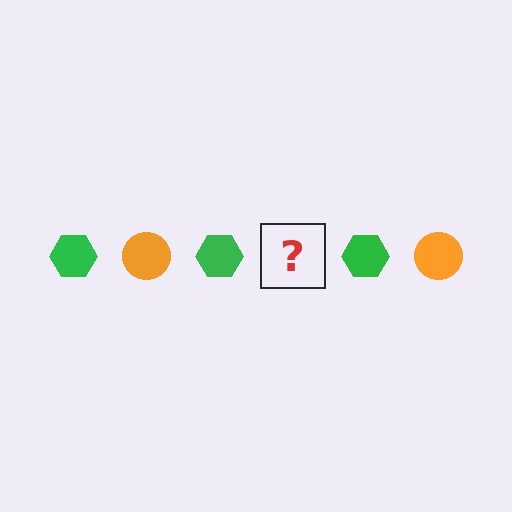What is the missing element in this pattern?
The missing element is an orange circle.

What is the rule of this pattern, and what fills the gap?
The rule is that the pattern alternates between green hexagon and orange circle. The gap should be filled with an orange circle.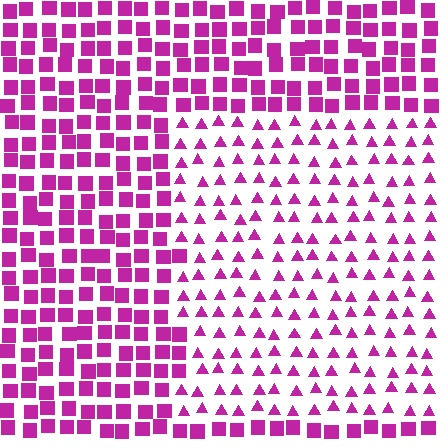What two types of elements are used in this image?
The image uses triangles inside the rectangle region and squares outside it.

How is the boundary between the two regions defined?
The boundary is defined by a change in element shape: triangles inside vs. squares outside. All elements share the same color and spacing.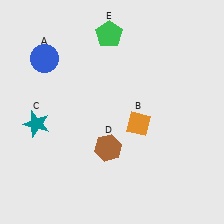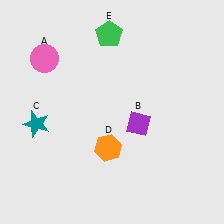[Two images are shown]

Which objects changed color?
A changed from blue to pink. B changed from orange to purple. D changed from brown to orange.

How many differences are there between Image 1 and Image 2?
There are 3 differences between the two images.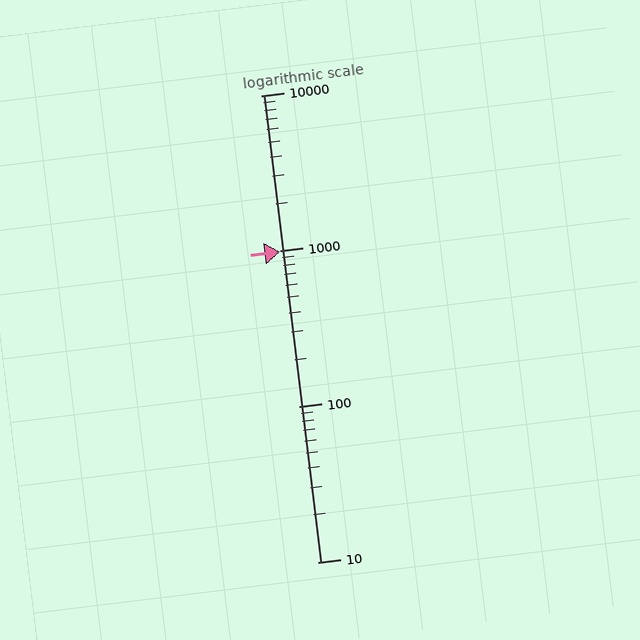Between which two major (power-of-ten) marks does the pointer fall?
The pointer is between 100 and 1000.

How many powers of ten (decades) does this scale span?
The scale spans 3 decades, from 10 to 10000.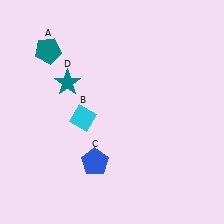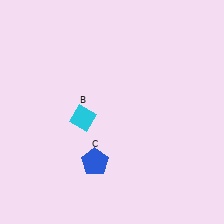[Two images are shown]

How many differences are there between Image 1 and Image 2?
There are 2 differences between the two images.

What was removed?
The teal star (D), the teal pentagon (A) were removed in Image 2.